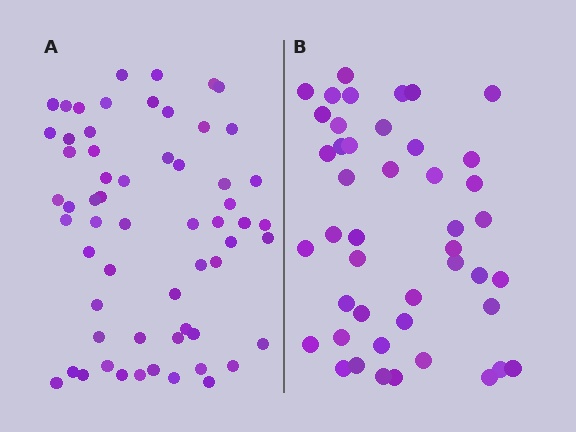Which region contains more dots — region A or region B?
Region A (the left region) has more dots.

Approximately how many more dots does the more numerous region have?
Region A has approximately 15 more dots than region B.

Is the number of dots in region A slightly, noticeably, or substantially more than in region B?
Region A has noticeably more, but not dramatically so. The ratio is roughly 1.3 to 1.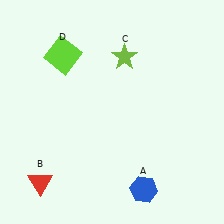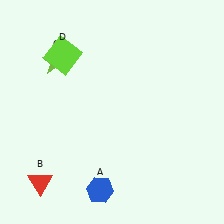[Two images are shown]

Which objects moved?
The objects that moved are: the blue hexagon (A), the lime star (C).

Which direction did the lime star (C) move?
The lime star (C) moved left.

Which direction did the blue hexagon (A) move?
The blue hexagon (A) moved left.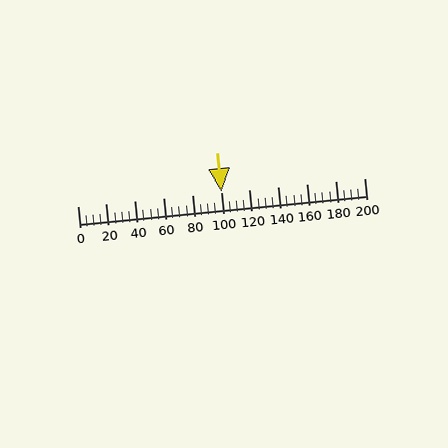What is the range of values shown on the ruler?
The ruler shows values from 0 to 200.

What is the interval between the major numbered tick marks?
The major tick marks are spaced 20 units apart.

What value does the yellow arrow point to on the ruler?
The yellow arrow points to approximately 100.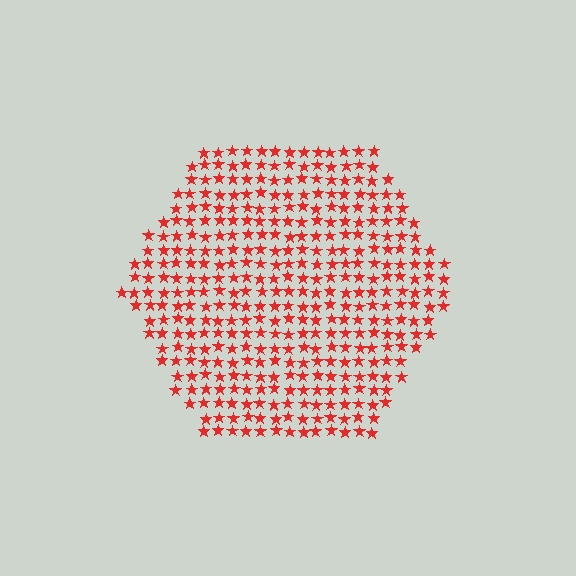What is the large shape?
The large shape is a hexagon.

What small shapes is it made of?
It is made of small stars.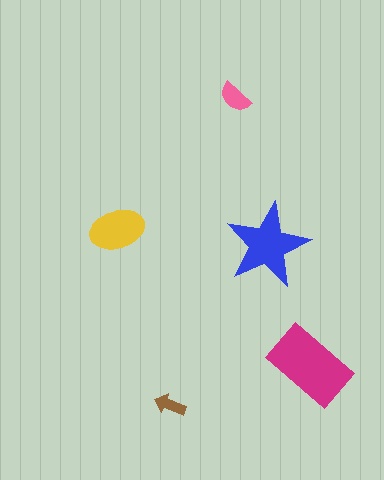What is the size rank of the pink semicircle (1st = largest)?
4th.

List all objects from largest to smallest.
The magenta rectangle, the blue star, the yellow ellipse, the pink semicircle, the brown arrow.